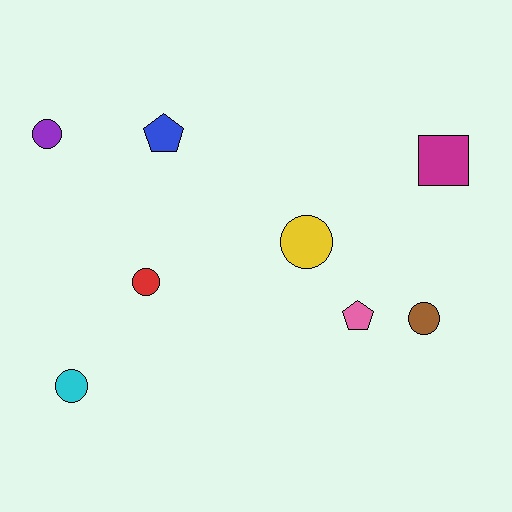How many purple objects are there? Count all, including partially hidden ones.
There is 1 purple object.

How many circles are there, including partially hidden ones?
There are 5 circles.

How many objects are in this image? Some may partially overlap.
There are 8 objects.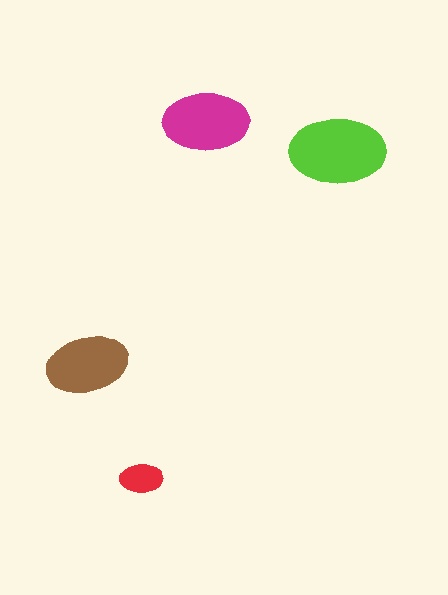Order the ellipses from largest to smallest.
the lime one, the magenta one, the brown one, the red one.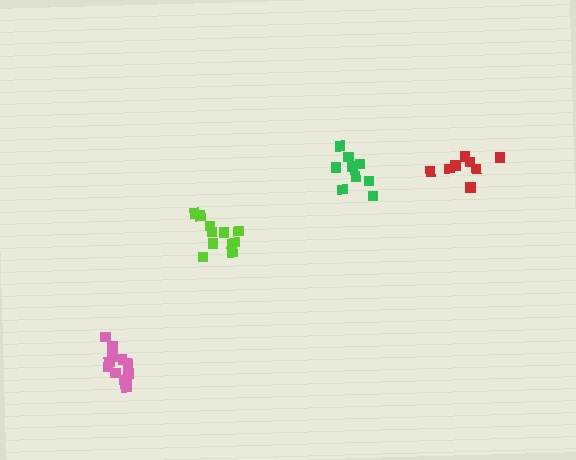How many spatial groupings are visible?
There are 4 spatial groupings.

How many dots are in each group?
Group 1: 11 dots, Group 2: 13 dots, Group 3: 9 dots, Group 4: 8 dots (41 total).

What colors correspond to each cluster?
The clusters are colored: lime, pink, green, red.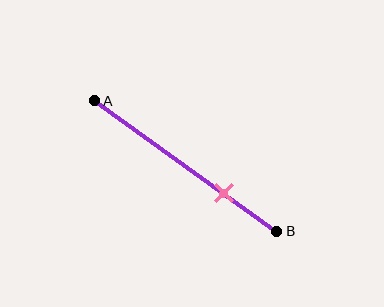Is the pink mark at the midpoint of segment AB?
No, the mark is at about 70% from A, not at the 50% midpoint.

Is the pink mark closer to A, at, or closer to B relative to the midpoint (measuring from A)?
The pink mark is closer to point B than the midpoint of segment AB.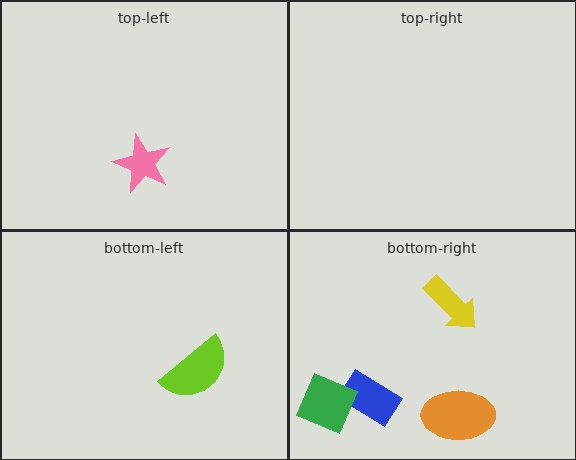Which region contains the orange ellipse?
The bottom-right region.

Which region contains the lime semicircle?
The bottom-left region.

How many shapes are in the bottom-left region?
1.